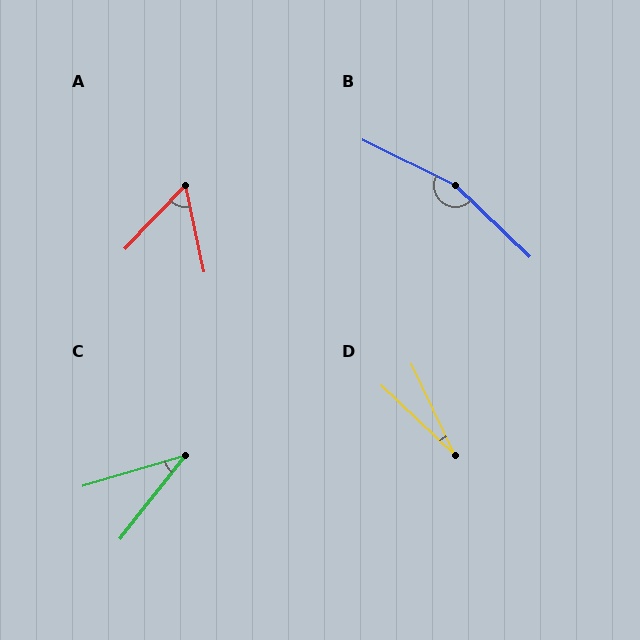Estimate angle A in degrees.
Approximately 56 degrees.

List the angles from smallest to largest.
D (22°), C (36°), A (56°), B (163°).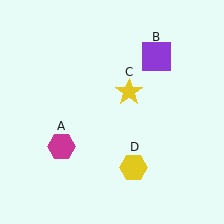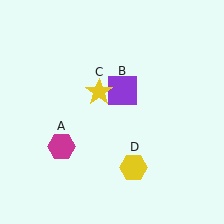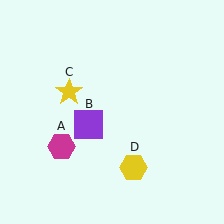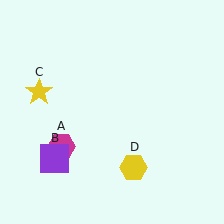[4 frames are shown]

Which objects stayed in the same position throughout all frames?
Magenta hexagon (object A) and yellow hexagon (object D) remained stationary.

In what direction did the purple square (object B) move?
The purple square (object B) moved down and to the left.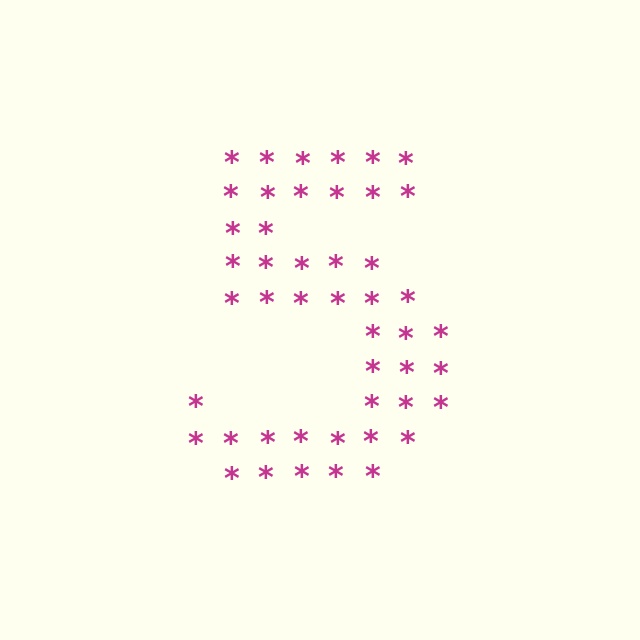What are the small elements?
The small elements are asterisks.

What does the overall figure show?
The overall figure shows the digit 5.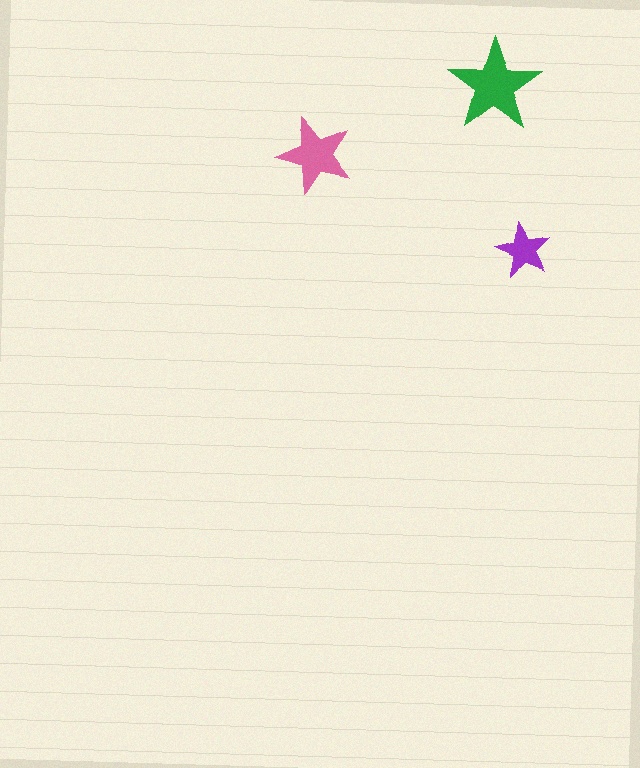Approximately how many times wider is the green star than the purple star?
About 1.5 times wider.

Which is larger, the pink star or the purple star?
The pink one.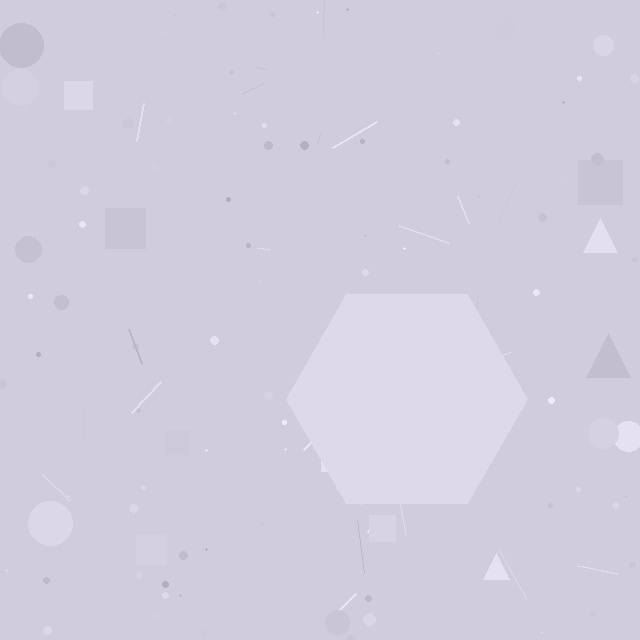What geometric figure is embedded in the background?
A hexagon is embedded in the background.